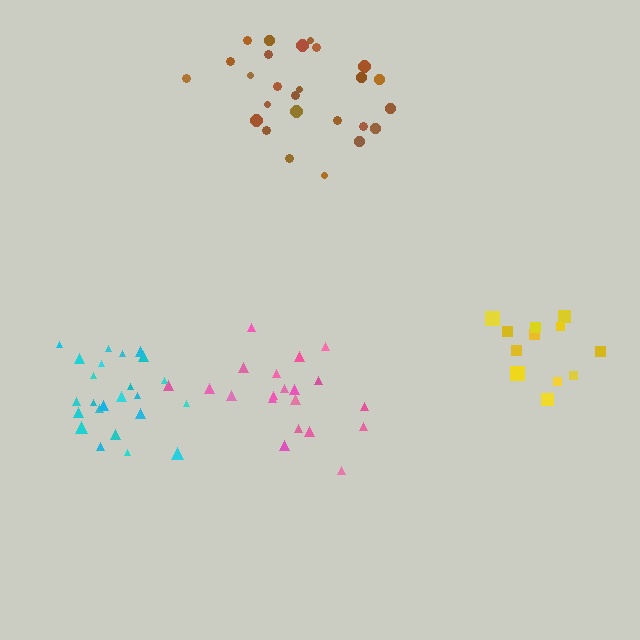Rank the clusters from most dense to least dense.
cyan, brown, pink, yellow.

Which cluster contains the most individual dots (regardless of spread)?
Brown (26).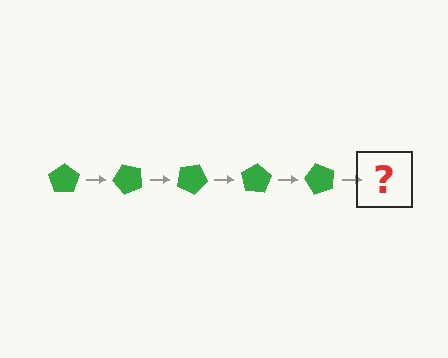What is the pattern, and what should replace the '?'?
The pattern is that the pentagon rotates 50 degrees each step. The '?' should be a green pentagon rotated 250 degrees.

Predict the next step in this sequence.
The next step is a green pentagon rotated 250 degrees.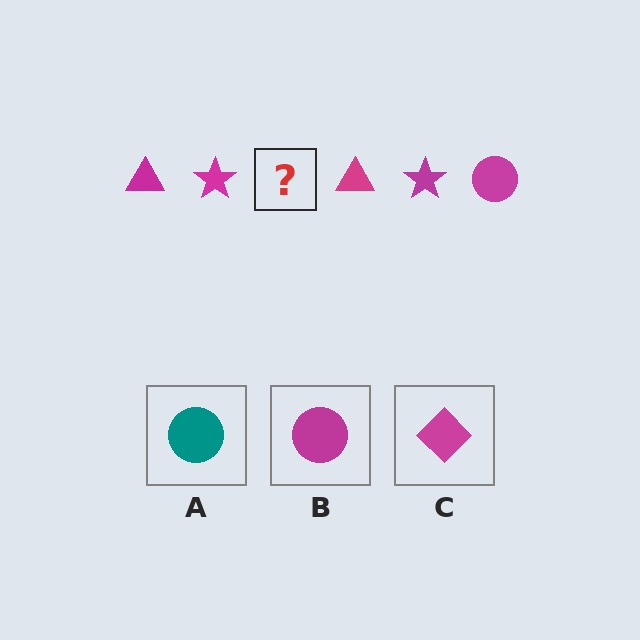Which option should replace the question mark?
Option B.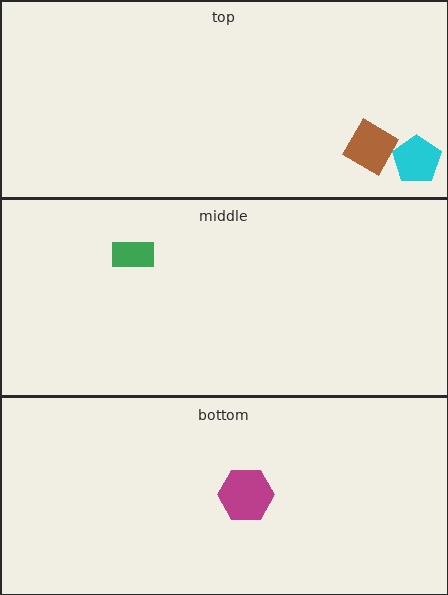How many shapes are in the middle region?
1.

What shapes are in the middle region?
The green rectangle.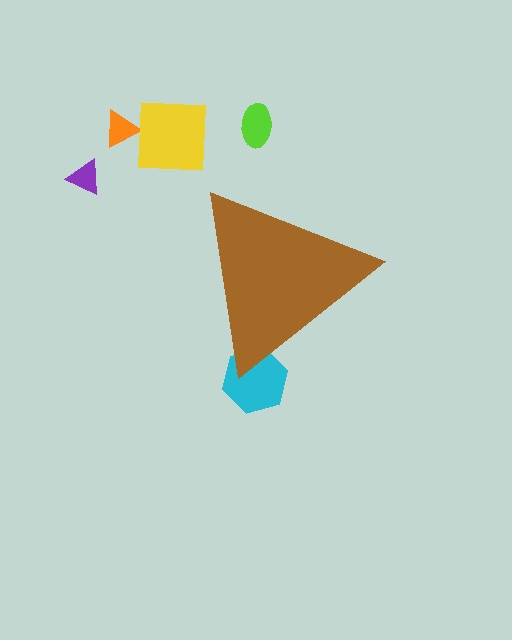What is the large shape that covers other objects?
A brown triangle.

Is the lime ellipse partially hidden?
No, the lime ellipse is fully visible.